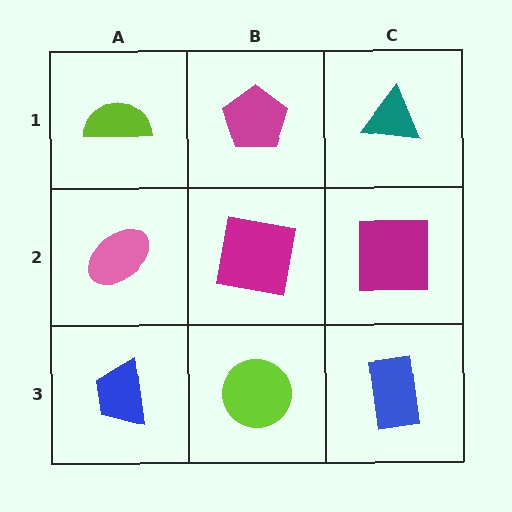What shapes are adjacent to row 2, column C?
A teal triangle (row 1, column C), a blue rectangle (row 3, column C), a magenta square (row 2, column B).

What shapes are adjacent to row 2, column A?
A lime semicircle (row 1, column A), a blue trapezoid (row 3, column A), a magenta square (row 2, column B).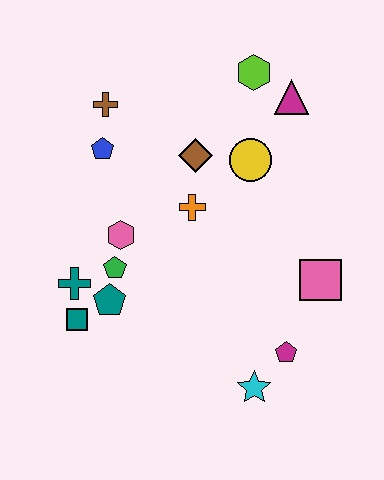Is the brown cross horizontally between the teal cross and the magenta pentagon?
Yes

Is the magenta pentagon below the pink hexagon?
Yes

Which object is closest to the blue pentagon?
The brown cross is closest to the blue pentagon.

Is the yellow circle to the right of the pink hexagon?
Yes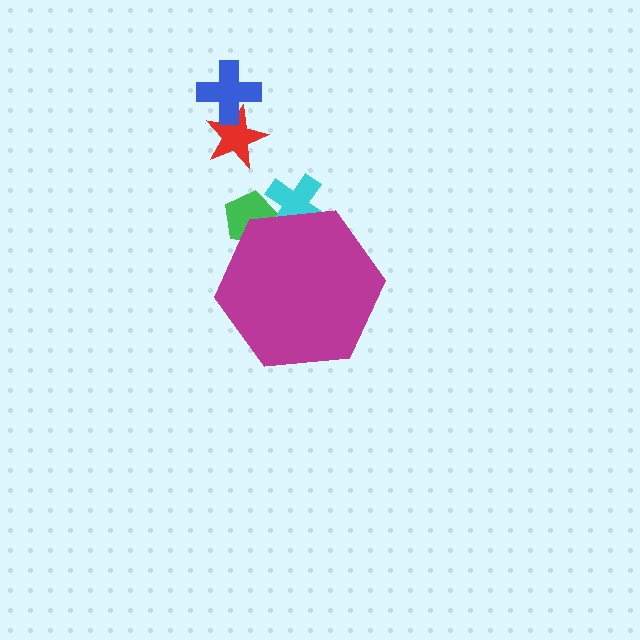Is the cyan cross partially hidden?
Yes, the cyan cross is partially hidden behind the magenta hexagon.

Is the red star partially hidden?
No, the red star is fully visible.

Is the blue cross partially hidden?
No, the blue cross is fully visible.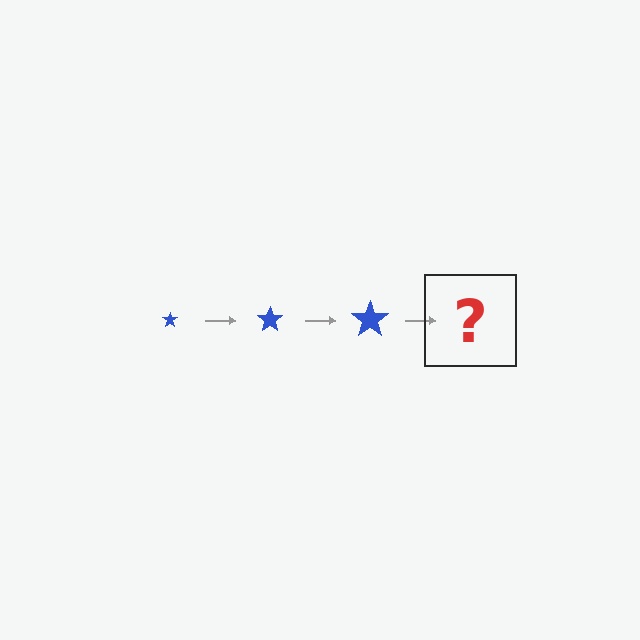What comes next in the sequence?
The next element should be a blue star, larger than the previous one.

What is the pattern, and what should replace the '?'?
The pattern is that the star gets progressively larger each step. The '?' should be a blue star, larger than the previous one.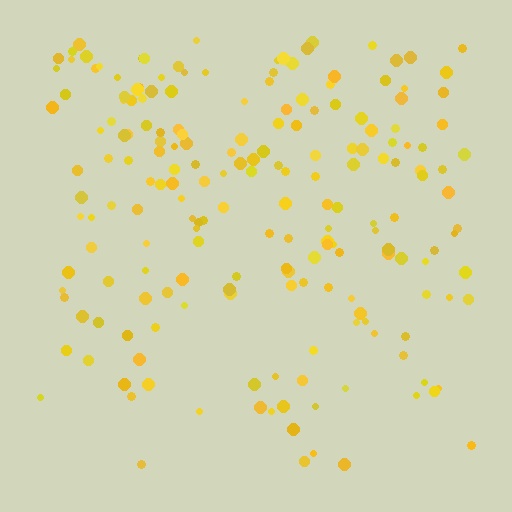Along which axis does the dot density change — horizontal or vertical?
Vertical.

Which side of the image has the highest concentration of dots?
The top.